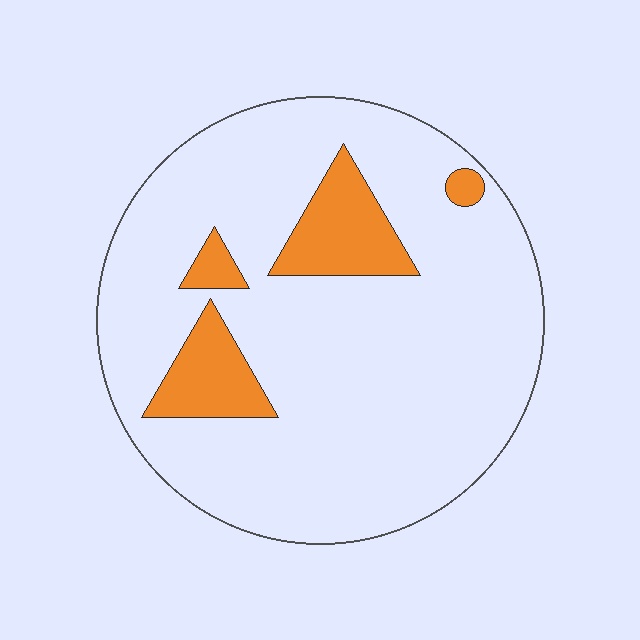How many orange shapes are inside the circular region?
4.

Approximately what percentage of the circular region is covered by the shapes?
Approximately 15%.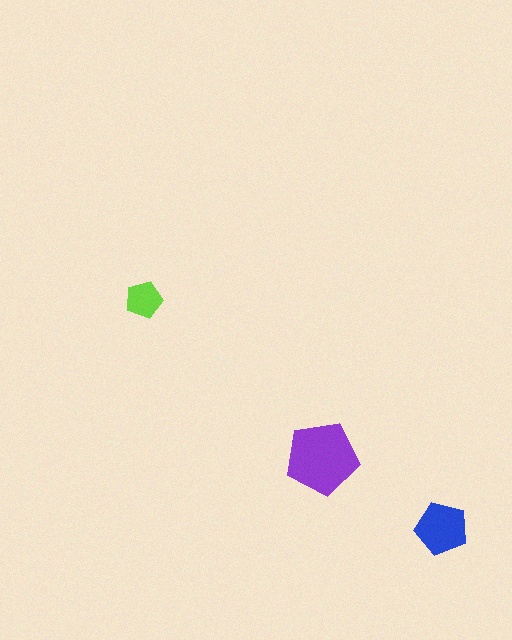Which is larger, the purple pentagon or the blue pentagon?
The purple one.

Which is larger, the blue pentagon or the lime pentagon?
The blue one.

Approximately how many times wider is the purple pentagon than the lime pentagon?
About 2 times wider.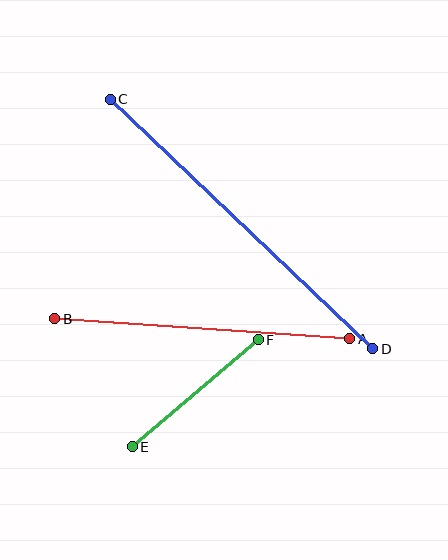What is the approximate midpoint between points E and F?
The midpoint is at approximately (195, 393) pixels.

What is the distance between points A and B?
The distance is approximately 296 pixels.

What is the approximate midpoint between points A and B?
The midpoint is at approximately (202, 329) pixels.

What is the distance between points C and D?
The distance is approximately 362 pixels.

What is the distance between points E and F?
The distance is approximately 165 pixels.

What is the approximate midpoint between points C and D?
The midpoint is at approximately (241, 224) pixels.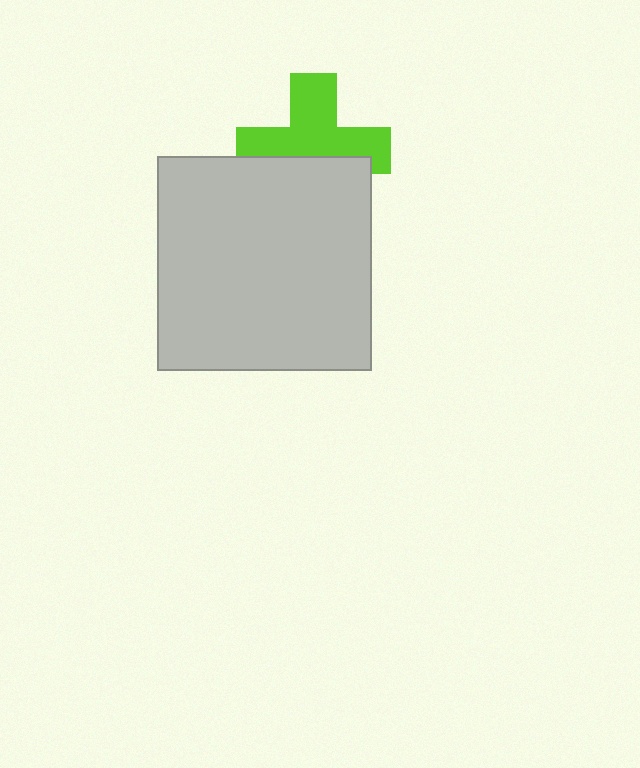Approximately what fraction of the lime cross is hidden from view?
Roughly 41% of the lime cross is hidden behind the light gray square.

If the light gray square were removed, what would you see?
You would see the complete lime cross.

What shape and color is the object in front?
The object in front is a light gray square.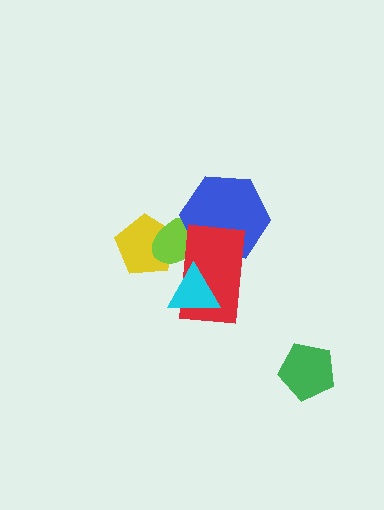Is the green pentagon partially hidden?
No, no other shape covers it.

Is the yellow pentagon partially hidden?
Yes, it is partially covered by another shape.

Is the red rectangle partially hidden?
Yes, it is partially covered by another shape.